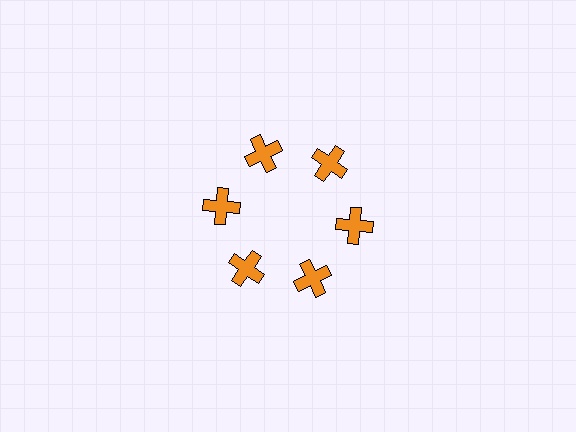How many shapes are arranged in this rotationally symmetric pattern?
There are 6 shapes, arranged in 6 groups of 1.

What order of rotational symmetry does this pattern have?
This pattern has 6-fold rotational symmetry.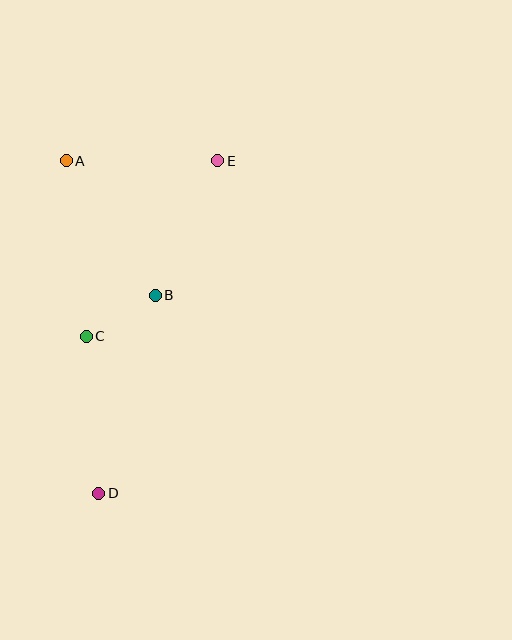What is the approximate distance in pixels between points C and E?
The distance between C and E is approximately 219 pixels.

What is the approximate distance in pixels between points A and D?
The distance between A and D is approximately 334 pixels.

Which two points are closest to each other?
Points B and C are closest to each other.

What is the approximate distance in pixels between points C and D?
The distance between C and D is approximately 158 pixels.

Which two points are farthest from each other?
Points D and E are farthest from each other.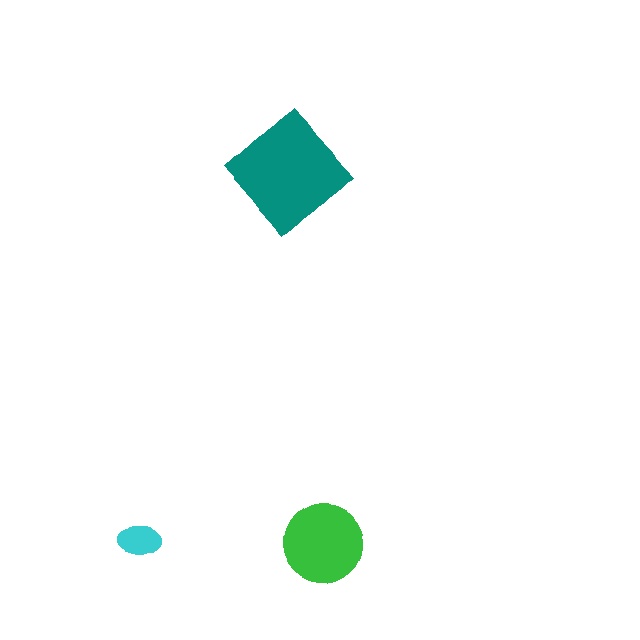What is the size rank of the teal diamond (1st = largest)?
1st.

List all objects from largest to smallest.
The teal diamond, the green circle, the cyan ellipse.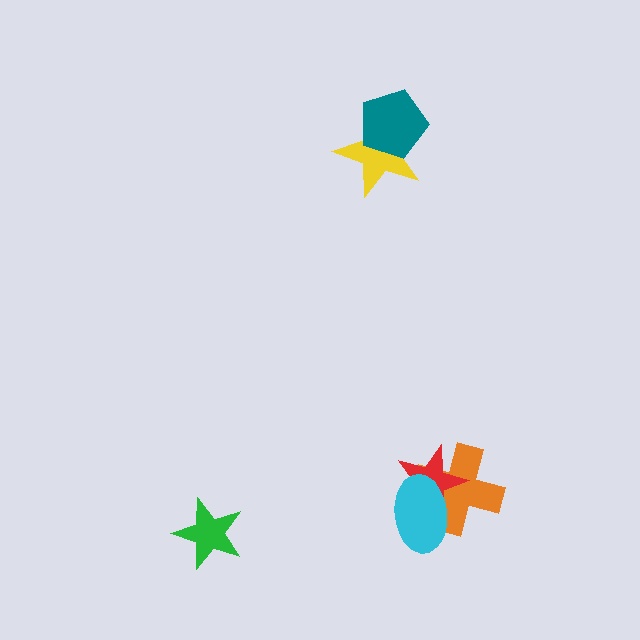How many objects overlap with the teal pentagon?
1 object overlaps with the teal pentagon.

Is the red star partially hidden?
Yes, it is partially covered by another shape.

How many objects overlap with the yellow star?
1 object overlaps with the yellow star.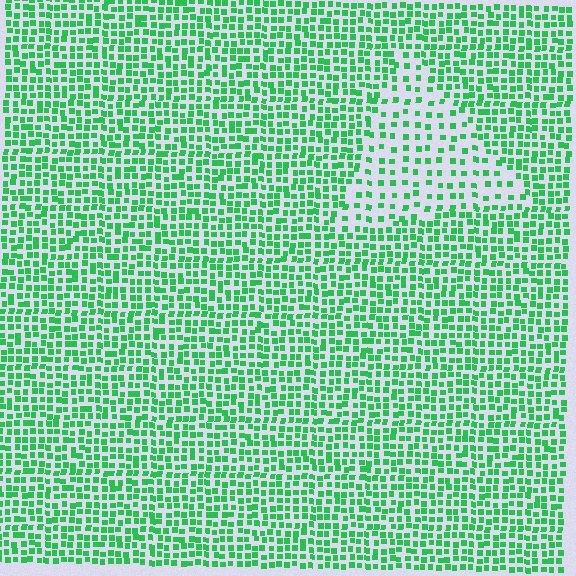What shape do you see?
I see a triangle.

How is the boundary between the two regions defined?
The boundary is defined by a change in element density (approximately 2.1x ratio). All elements are the same color, size, and shape.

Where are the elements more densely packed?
The elements are more densely packed outside the triangle boundary.